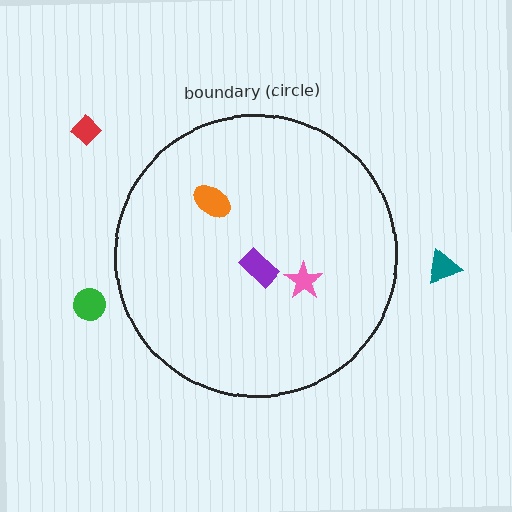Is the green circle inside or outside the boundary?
Outside.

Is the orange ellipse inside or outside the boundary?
Inside.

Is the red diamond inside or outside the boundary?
Outside.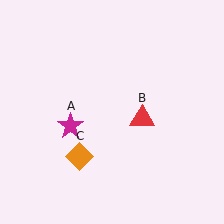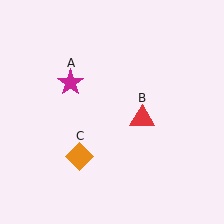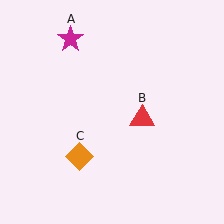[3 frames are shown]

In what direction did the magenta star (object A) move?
The magenta star (object A) moved up.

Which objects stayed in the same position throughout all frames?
Red triangle (object B) and orange diamond (object C) remained stationary.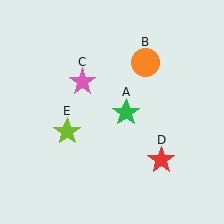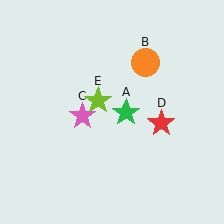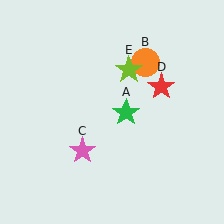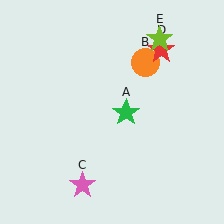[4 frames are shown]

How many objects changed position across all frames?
3 objects changed position: pink star (object C), red star (object D), lime star (object E).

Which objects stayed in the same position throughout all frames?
Green star (object A) and orange circle (object B) remained stationary.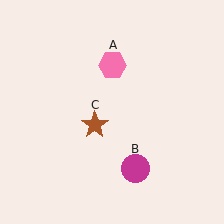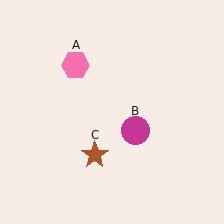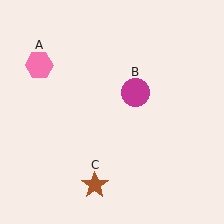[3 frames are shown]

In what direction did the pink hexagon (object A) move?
The pink hexagon (object A) moved left.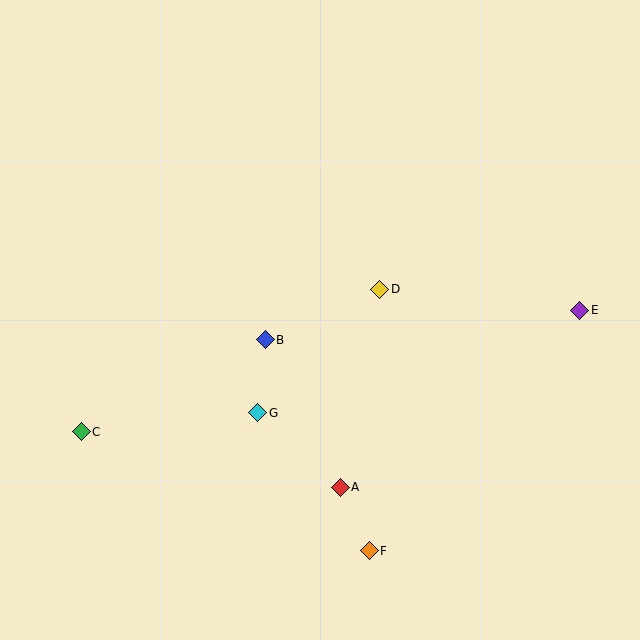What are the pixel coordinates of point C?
Point C is at (81, 432).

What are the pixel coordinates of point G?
Point G is at (258, 413).